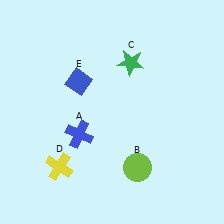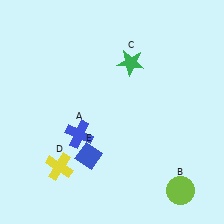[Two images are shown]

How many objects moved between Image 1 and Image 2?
2 objects moved between the two images.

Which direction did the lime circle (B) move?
The lime circle (B) moved right.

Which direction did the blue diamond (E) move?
The blue diamond (E) moved down.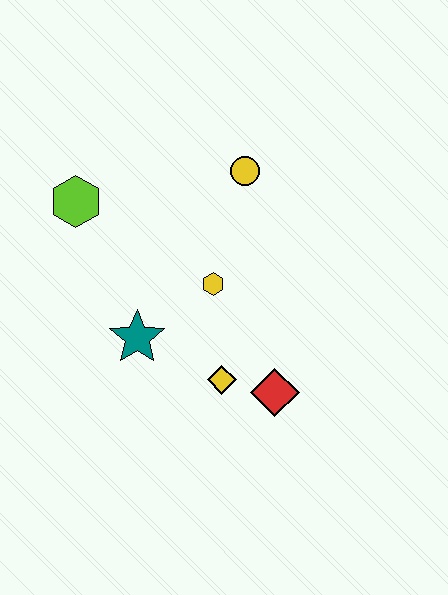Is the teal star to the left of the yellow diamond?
Yes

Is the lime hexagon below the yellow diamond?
No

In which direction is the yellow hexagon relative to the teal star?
The yellow hexagon is to the right of the teal star.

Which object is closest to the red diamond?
The yellow diamond is closest to the red diamond.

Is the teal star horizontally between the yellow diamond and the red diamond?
No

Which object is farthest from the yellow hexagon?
The lime hexagon is farthest from the yellow hexagon.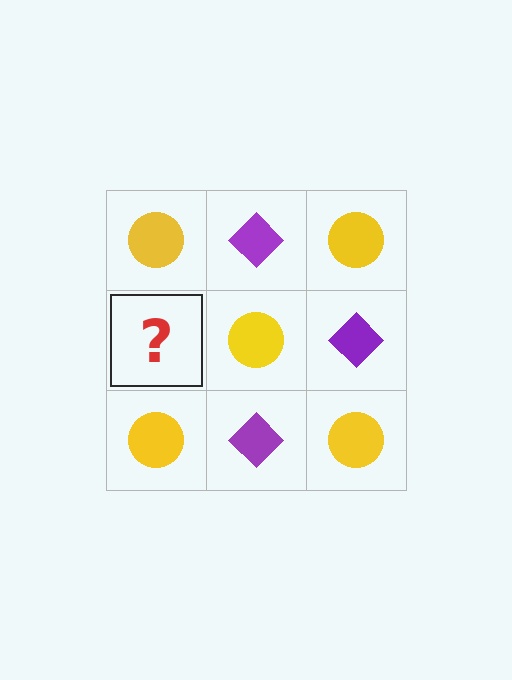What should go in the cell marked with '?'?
The missing cell should contain a purple diamond.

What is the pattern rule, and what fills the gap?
The rule is that it alternates yellow circle and purple diamond in a checkerboard pattern. The gap should be filled with a purple diamond.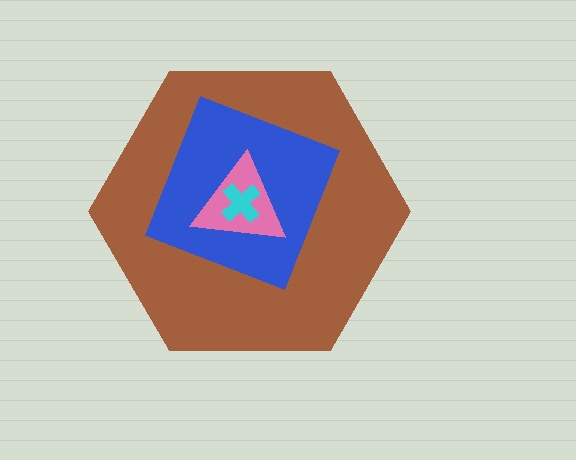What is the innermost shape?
The cyan cross.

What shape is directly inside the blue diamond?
The pink triangle.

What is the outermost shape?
The brown hexagon.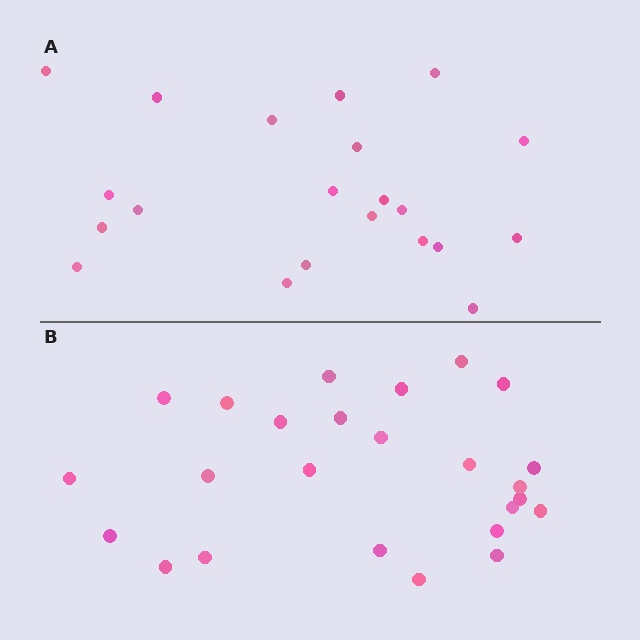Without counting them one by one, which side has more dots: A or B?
Region B (the bottom region) has more dots.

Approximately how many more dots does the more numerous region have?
Region B has about 4 more dots than region A.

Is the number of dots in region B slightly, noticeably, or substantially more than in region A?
Region B has only slightly more — the two regions are fairly close. The ratio is roughly 1.2 to 1.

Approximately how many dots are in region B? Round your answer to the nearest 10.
About 20 dots. (The exact count is 25, which rounds to 20.)